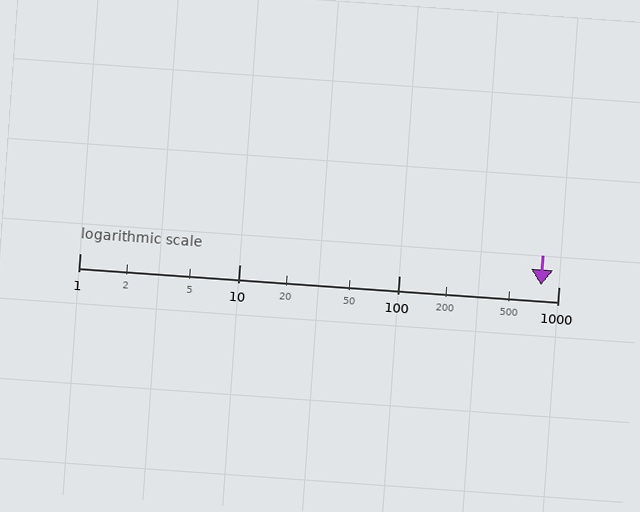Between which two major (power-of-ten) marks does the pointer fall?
The pointer is between 100 and 1000.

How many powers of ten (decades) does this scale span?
The scale spans 3 decades, from 1 to 1000.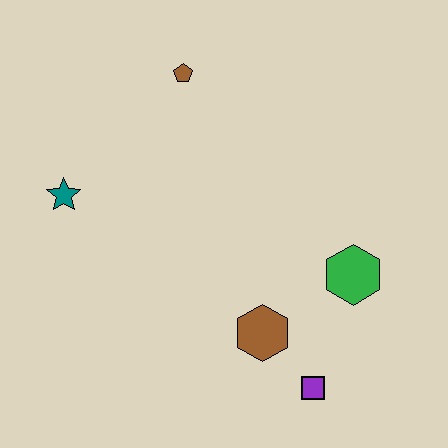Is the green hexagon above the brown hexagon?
Yes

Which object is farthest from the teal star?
The purple square is farthest from the teal star.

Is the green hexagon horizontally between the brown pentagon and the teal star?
No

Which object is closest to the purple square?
The brown hexagon is closest to the purple square.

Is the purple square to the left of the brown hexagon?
No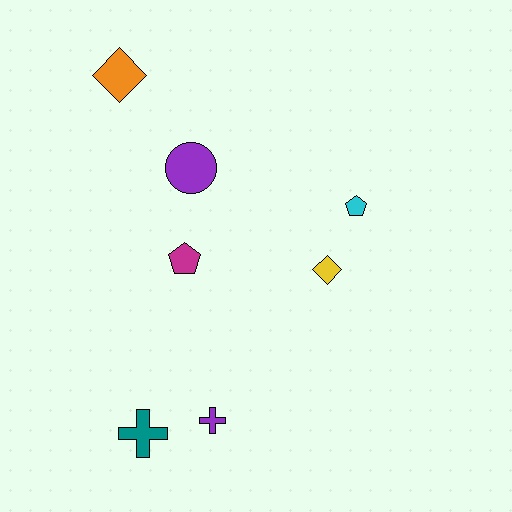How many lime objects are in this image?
There are no lime objects.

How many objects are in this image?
There are 7 objects.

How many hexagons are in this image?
There are no hexagons.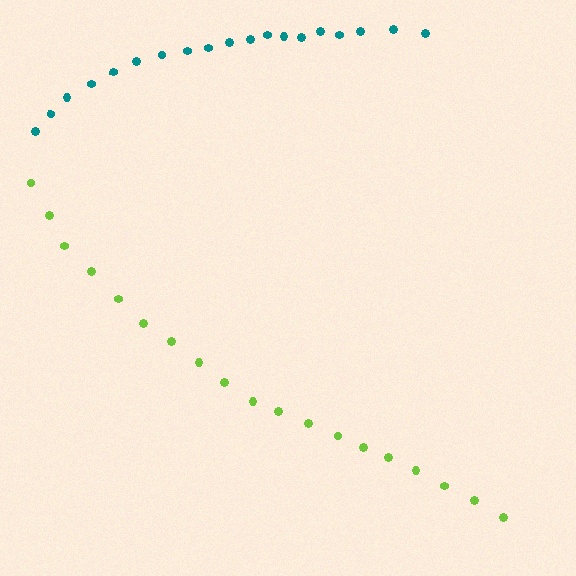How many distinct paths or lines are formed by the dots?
There are 2 distinct paths.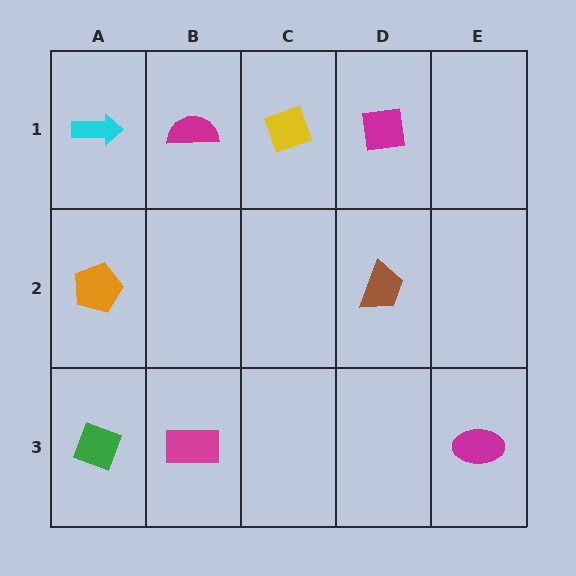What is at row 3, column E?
A magenta ellipse.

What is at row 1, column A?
A cyan arrow.